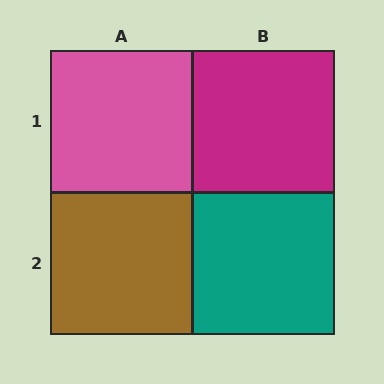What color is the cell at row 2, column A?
Brown.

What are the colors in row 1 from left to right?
Pink, magenta.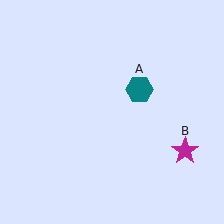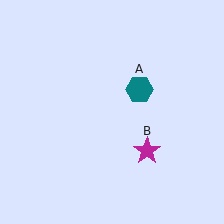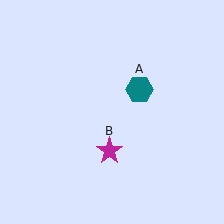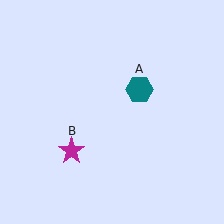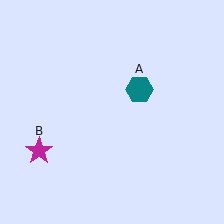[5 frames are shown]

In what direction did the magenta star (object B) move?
The magenta star (object B) moved left.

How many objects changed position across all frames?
1 object changed position: magenta star (object B).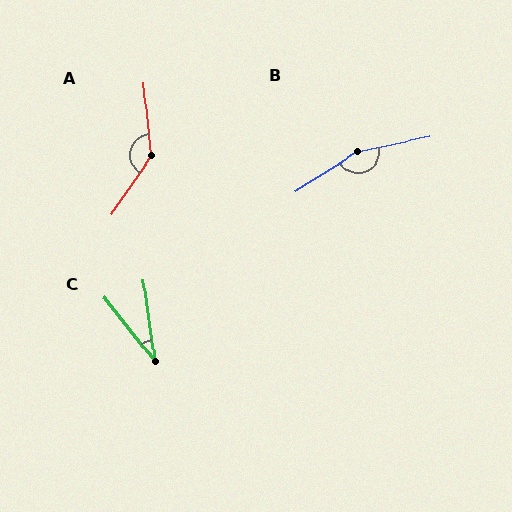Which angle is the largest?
B, at approximately 159 degrees.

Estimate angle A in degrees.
Approximately 140 degrees.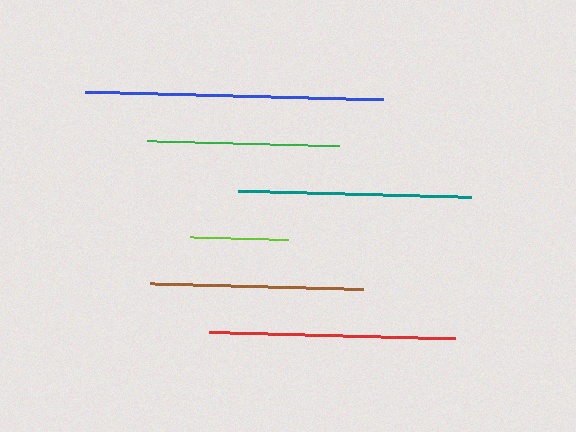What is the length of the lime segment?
The lime segment is approximately 98 pixels long.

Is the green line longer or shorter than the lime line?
The green line is longer than the lime line.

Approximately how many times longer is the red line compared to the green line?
The red line is approximately 1.3 times the length of the green line.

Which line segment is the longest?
The blue line is the longest at approximately 298 pixels.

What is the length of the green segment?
The green segment is approximately 192 pixels long.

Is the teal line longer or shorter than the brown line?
The teal line is longer than the brown line.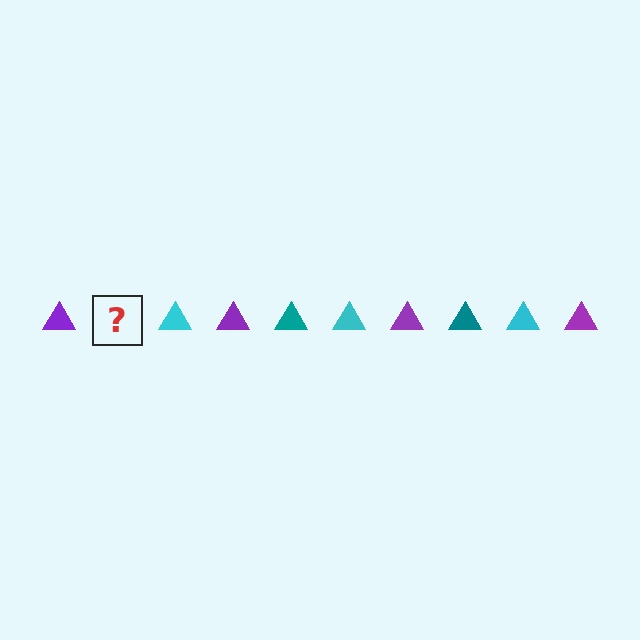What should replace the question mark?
The question mark should be replaced with a teal triangle.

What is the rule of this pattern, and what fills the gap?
The rule is that the pattern cycles through purple, teal, cyan triangles. The gap should be filled with a teal triangle.